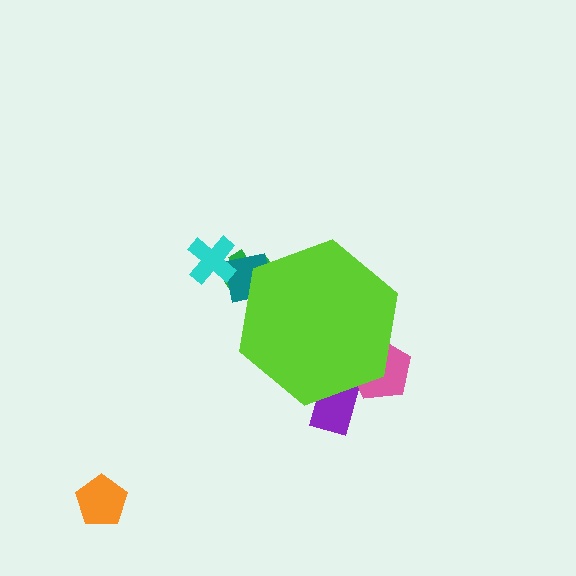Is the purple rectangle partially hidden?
Yes, the purple rectangle is partially hidden behind the lime hexagon.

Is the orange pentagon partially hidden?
No, the orange pentagon is fully visible.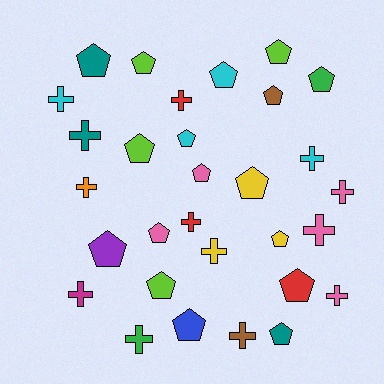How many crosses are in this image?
There are 13 crosses.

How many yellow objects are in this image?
There are 3 yellow objects.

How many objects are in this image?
There are 30 objects.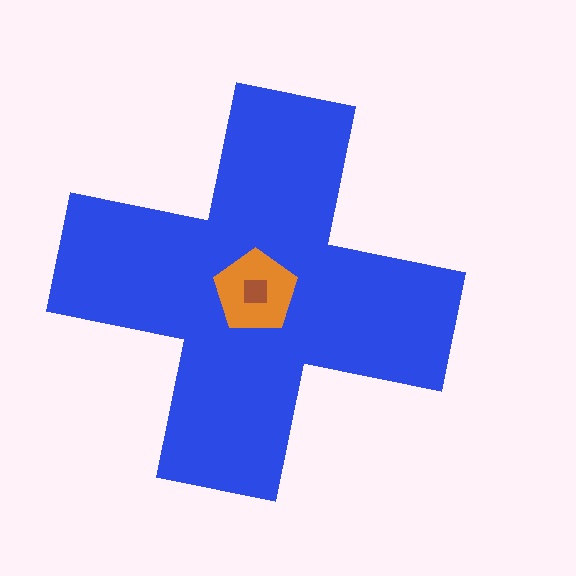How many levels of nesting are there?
3.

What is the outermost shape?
The blue cross.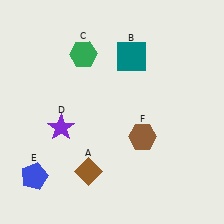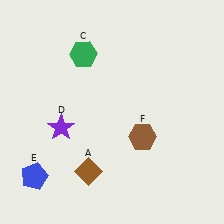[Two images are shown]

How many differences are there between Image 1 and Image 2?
There is 1 difference between the two images.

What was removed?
The teal square (B) was removed in Image 2.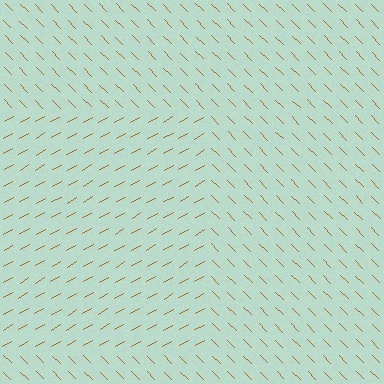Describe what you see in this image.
The image is filled with small brown line segments. A rectangle region in the image has lines oriented differently from the surrounding lines, creating a visible texture boundary.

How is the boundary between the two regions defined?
The boundary is defined purely by a change in line orientation (approximately 75 degrees difference). All lines are the same color and thickness.